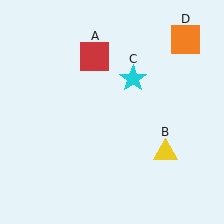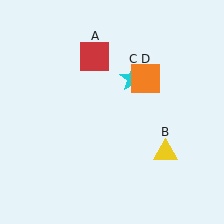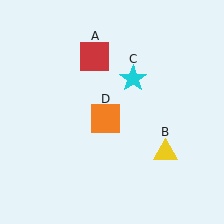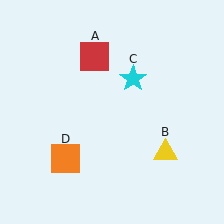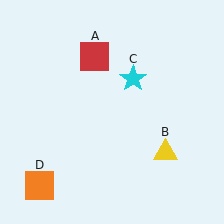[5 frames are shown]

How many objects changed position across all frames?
1 object changed position: orange square (object D).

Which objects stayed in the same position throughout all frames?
Red square (object A) and yellow triangle (object B) and cyan star (object C) remained stationary.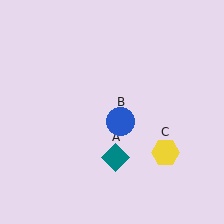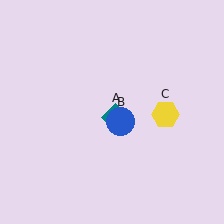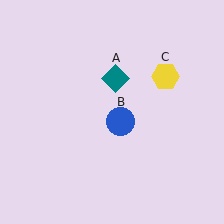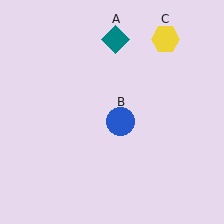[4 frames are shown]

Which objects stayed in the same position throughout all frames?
Blue circle (object B) remained stationary.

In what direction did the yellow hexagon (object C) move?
The yellow hexagon (object C) moved up.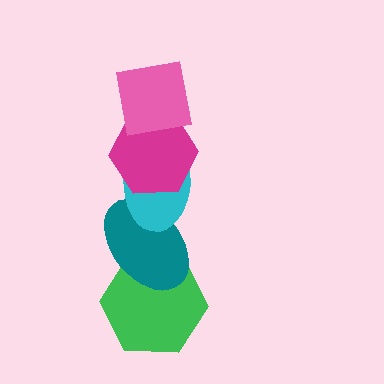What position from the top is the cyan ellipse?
The cyan ellipse is 3rd from the top.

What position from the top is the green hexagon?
The green hexagon is 5th from the top.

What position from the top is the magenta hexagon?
The magenta hexagon is 2nd from the top.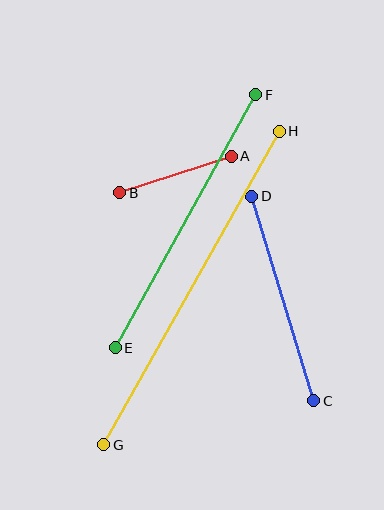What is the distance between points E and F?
The distance is approximately 289 pixels.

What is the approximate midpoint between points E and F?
The midpoint is at approximately (186, 221) pixels.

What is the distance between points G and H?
The distance is approximately 359 pixels.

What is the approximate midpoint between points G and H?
The midpoint is at approximately (191, 288) pixels.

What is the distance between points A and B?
The distance is approximately 118 pixels.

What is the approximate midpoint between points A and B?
The midpoint is at approximately (176, 175) pixels.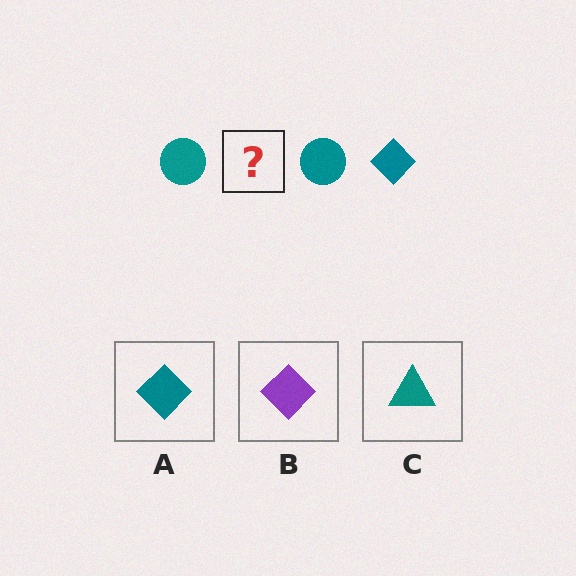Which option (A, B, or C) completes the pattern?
A.